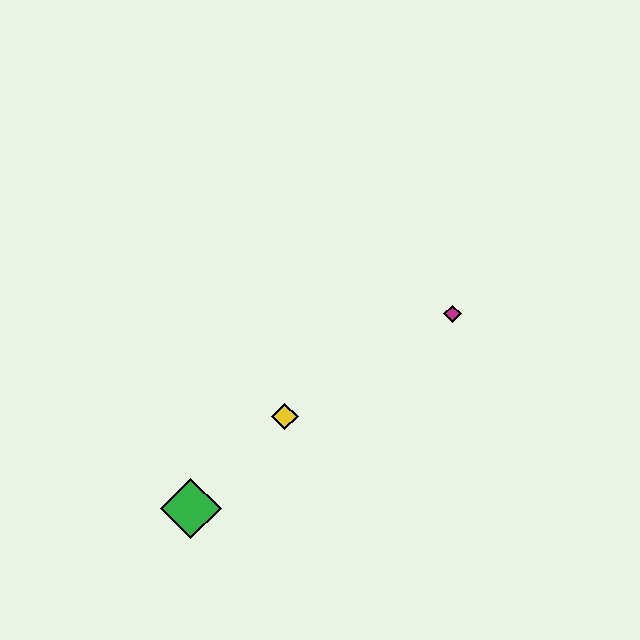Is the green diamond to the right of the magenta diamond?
No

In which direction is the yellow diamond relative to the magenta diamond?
The yellow diamond is to the left of the magenta diamond.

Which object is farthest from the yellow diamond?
The magenta diamond is farthest from the yellow diamond.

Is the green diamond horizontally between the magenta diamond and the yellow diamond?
No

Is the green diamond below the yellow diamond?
Yes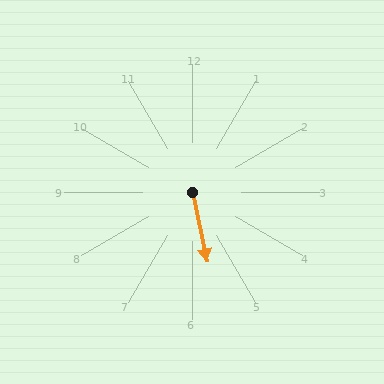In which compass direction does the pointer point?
South.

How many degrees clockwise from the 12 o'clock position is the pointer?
Approximately 168 degrees.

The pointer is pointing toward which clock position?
Roughly 6 o'clock.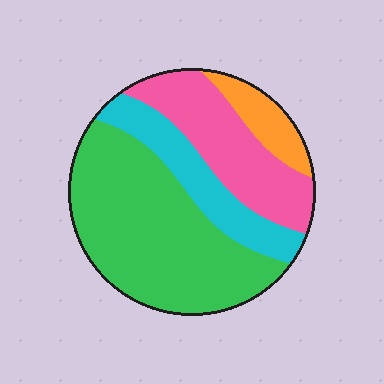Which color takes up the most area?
Green, at roughly 50%.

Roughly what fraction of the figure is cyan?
Cyan takes up about one sixth (1/6) of the figure.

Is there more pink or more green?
Green.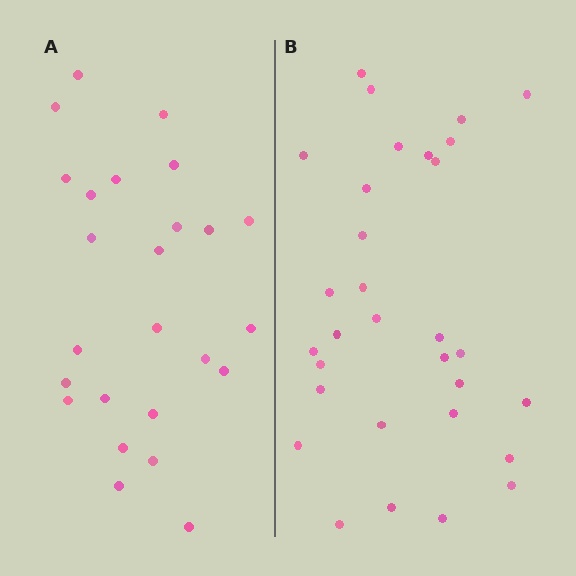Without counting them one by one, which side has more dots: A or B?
Region B (the right region) has more dots.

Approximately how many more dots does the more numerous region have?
Region B has about 6 more dots than region A.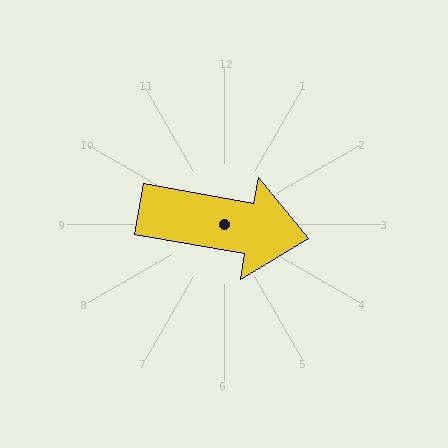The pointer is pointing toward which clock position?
Roughly 3 o'clock.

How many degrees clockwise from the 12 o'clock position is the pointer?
Approximately 100 degrees.